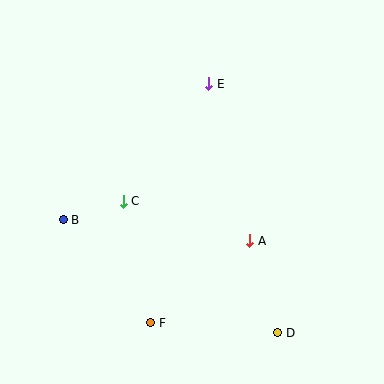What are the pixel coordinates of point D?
Point D is at (278, 333).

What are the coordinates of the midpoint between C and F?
The midpoint between C and F is at (137, 262).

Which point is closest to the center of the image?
Point C at (123, 201) is closest to the center.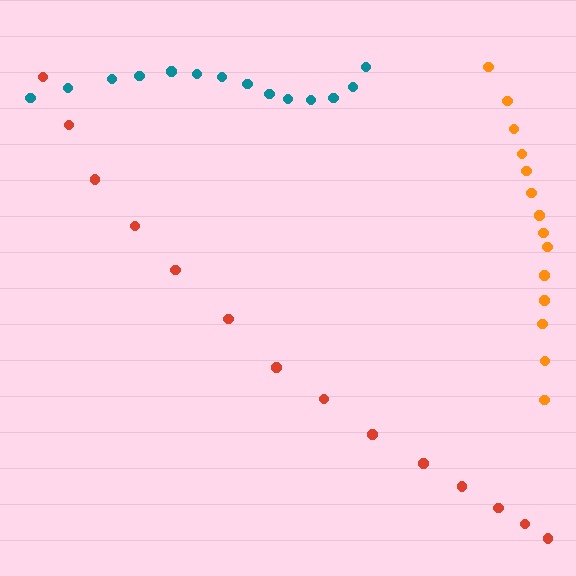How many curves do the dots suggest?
There are 3 distinct paths.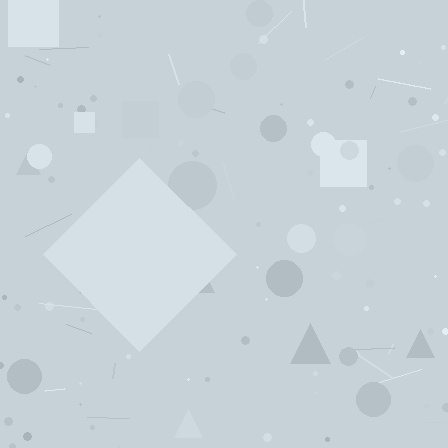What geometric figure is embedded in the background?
A diamond is embedded in the background.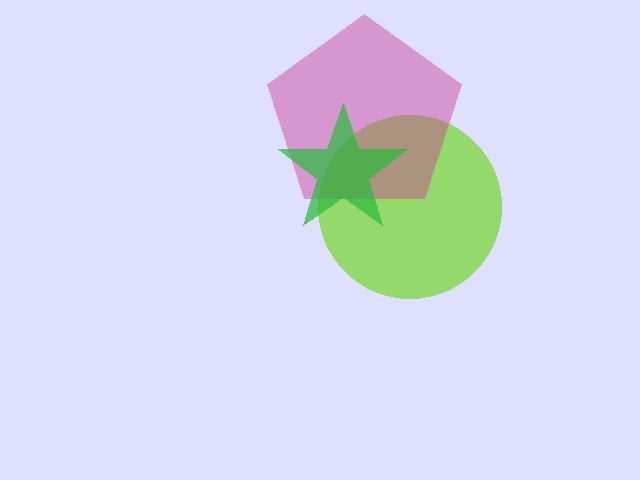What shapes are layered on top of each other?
The layered shapes are: a lime circle, a magenta pentagon, a green star.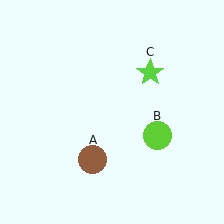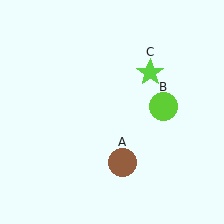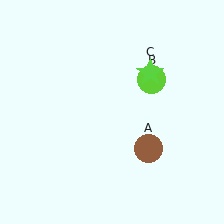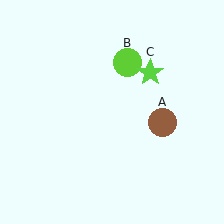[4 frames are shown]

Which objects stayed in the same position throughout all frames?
Lime star (object C) remained stationary.